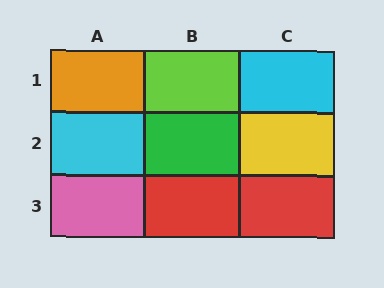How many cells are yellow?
1 cell is yellow.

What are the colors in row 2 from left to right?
Cyan, green, yellow.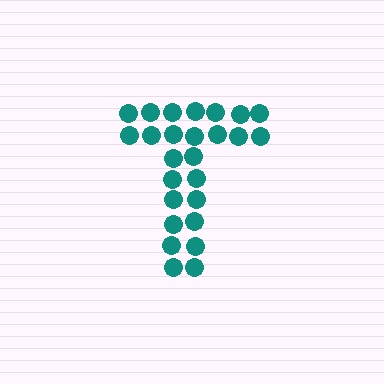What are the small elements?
The small elements are circles.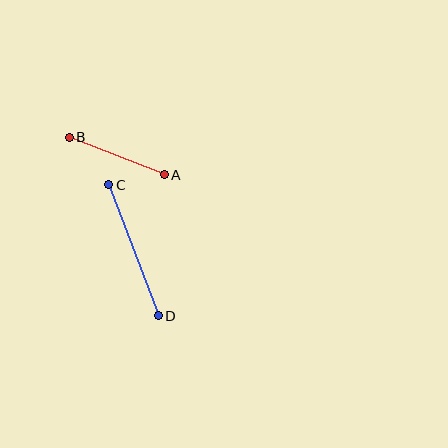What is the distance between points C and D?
The distance is approximately 140 pixels.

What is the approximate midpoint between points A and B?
The midpoint is at approximately (117, 156) pixels.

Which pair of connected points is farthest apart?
Points C and D are farthest apart.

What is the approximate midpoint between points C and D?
The midpoint is at approximately (133, 250) pixels.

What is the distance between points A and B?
The distance is approximately 102 pixels.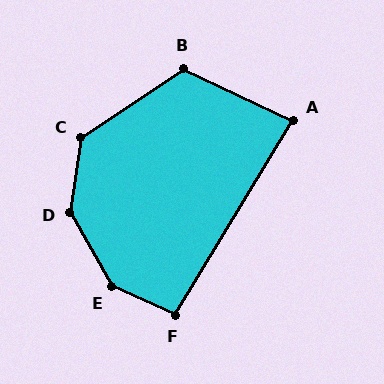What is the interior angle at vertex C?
Approximately 132 degrees (obtuse).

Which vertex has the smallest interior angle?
A, at approximately 84 degrees.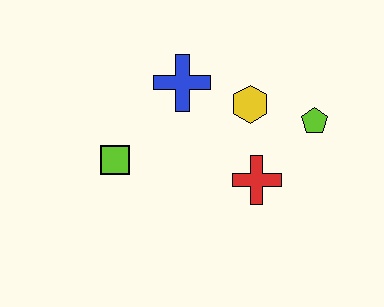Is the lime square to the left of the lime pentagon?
Yes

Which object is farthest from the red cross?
The lime square is farthest from the red cross.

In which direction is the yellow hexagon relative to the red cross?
The yellow hexagon is above the red cross.